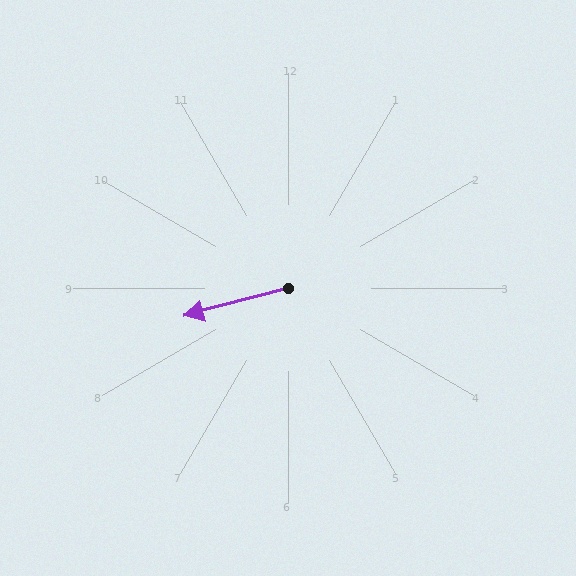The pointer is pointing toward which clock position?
Roughly 9 o'clock.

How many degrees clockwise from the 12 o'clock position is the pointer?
Approximately 255 degrees.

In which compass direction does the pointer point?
West.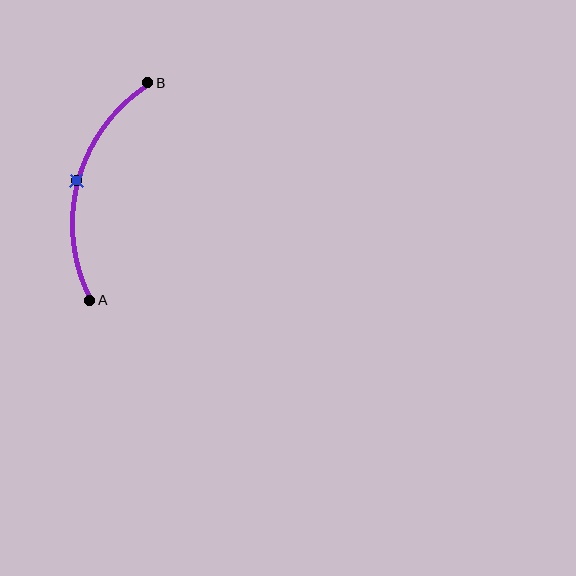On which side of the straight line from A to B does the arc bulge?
The arc bulges to the left of the straight line connecting A and B.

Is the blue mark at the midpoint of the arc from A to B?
Yes. The blue mark lies on the arc at equal arc-length from both A and B — it is the arc midpoint.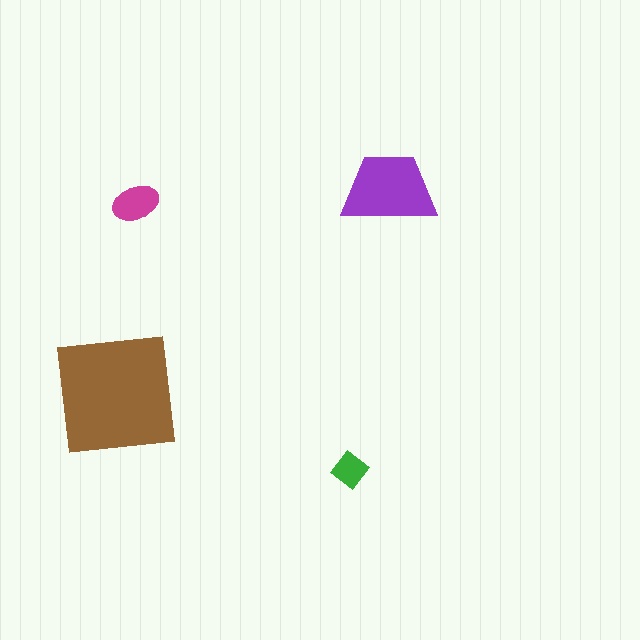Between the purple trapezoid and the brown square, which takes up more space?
The brown square.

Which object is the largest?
The brown square.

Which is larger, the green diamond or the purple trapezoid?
The purple trapezoid.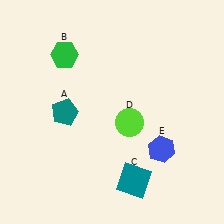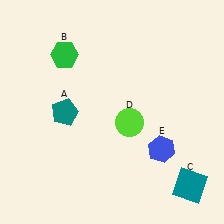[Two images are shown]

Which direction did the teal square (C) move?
The teal square (C) moved right.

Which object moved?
The teal square (C) moved right.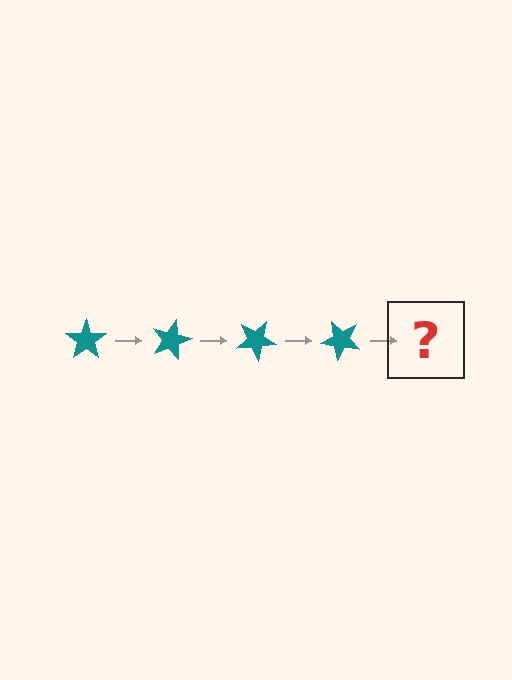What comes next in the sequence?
The next element should be a teal star rotated 60 degrees.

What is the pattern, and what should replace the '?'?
The pattern is that the star rotates 15 degrees each step. The '?' should be a teal star rotated 60 degrees.